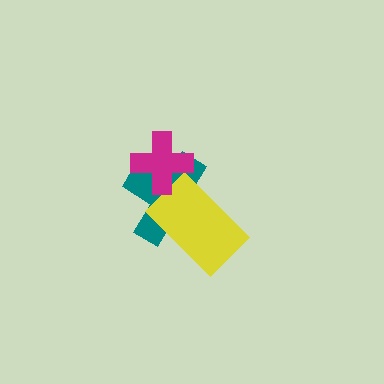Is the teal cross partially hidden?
Yes, it is partially covered by another shape.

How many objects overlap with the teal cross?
2 objects overlap with the teal cross.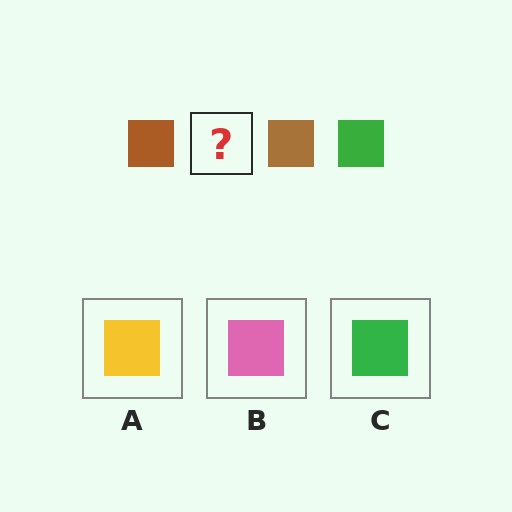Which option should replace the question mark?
Option C.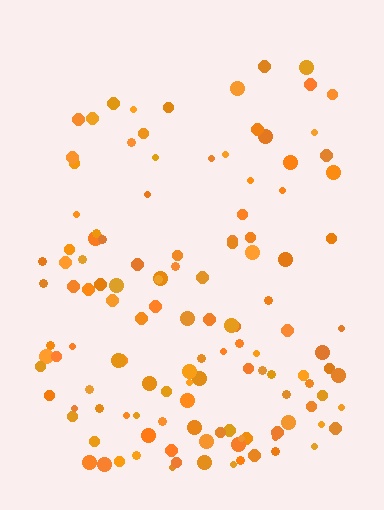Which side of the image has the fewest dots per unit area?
The top.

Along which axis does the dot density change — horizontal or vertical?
Vertical.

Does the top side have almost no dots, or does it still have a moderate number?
Still a moderate number, just noticeably fewer than the bottom.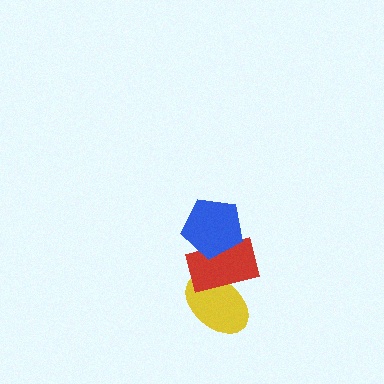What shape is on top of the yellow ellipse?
The red rectangle is on top of the yellow ellipse.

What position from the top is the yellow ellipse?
The yellow ellipse is 3rd from the top.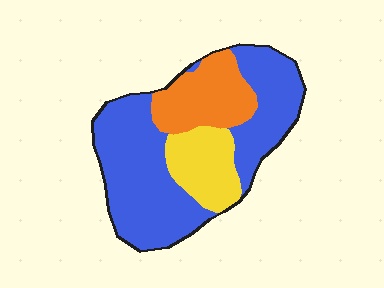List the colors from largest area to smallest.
From largest to smallest: blue, orange, yellow.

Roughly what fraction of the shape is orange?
Orange covers roughly 20% of the shape.